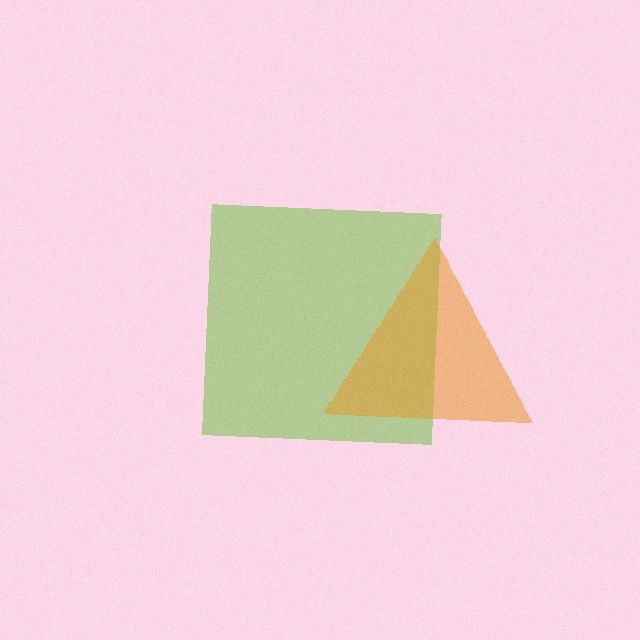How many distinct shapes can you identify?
There are 2 distinct shapes: a lime square, an orange triangle.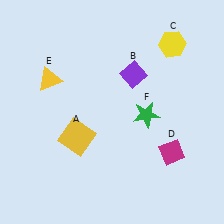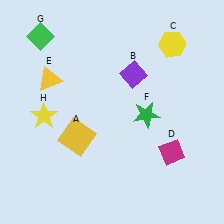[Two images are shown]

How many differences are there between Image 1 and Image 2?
There are 2 differences between the two images.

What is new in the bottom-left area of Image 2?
A yellow star (H) was added in the bottom-left area of Image 2.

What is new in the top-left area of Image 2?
A green diamond (G) was added in the top-left area of Image 2.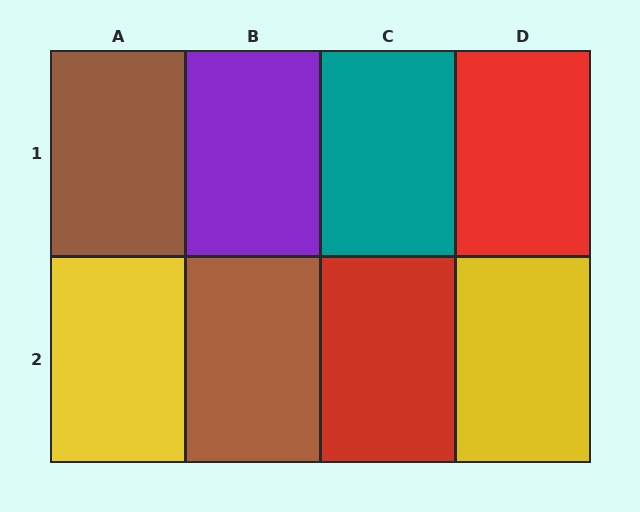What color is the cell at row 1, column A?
Brown.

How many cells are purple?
1 cell is purple.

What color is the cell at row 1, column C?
Teal.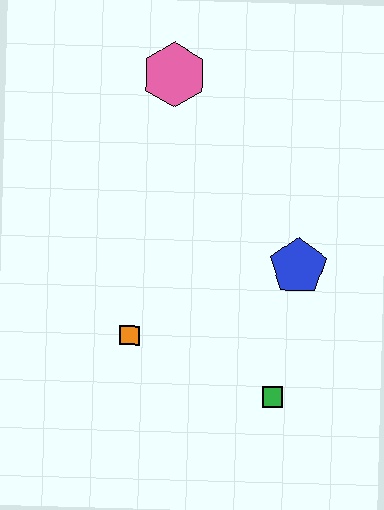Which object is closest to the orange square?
The green square is closest to the orange square.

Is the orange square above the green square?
Yes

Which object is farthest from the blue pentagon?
The pink hexagon is farthest from the blue pentagon.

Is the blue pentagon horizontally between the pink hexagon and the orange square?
No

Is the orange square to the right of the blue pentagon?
No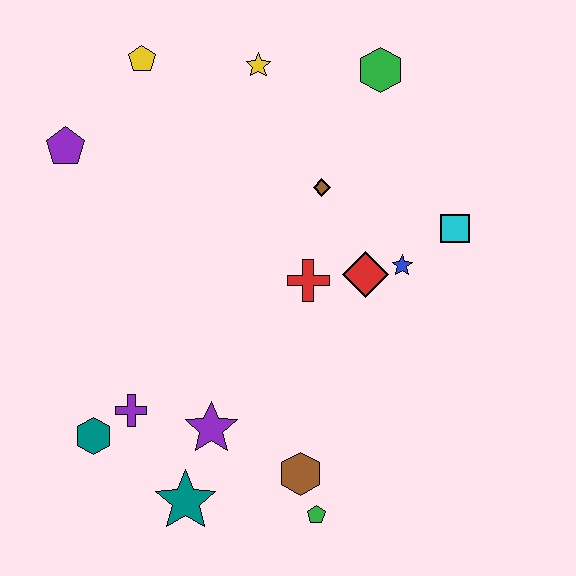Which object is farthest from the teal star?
The green hexagon is farthest from the teal star.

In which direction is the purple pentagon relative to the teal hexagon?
The purple pentagon is above the teal hexagon.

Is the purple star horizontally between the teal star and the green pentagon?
Yes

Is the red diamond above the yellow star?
No